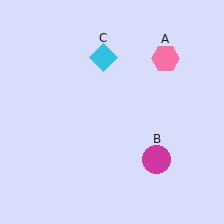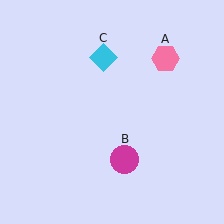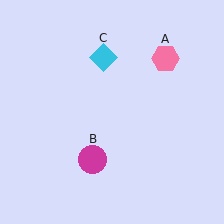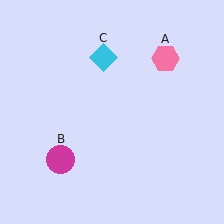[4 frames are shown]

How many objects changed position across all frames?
1 object changed position: magenta circle (object B).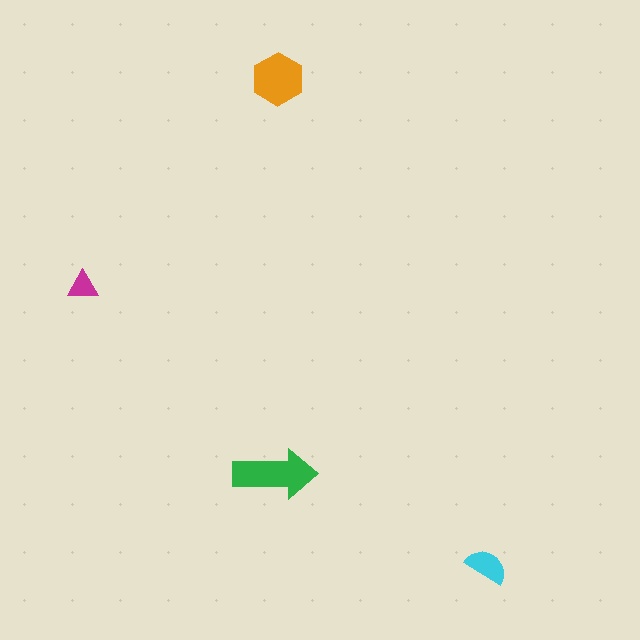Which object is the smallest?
The magenta triangle.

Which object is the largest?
The green arrow.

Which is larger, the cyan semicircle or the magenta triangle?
The cyan semicircle.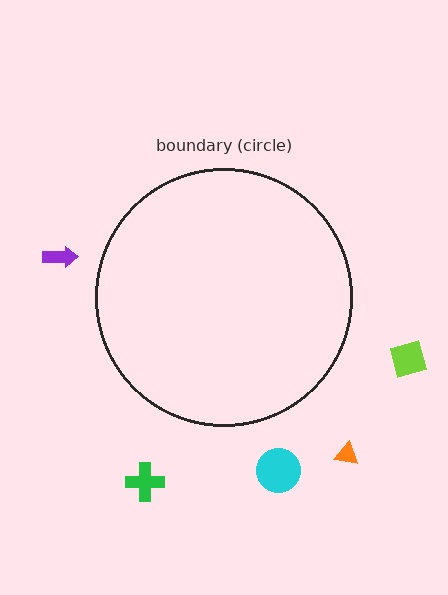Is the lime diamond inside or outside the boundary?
Outside.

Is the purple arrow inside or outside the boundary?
Outside.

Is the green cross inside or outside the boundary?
Outside.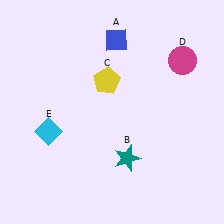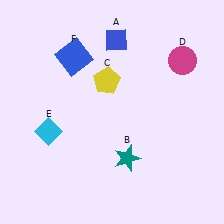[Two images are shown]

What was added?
A blue square (F) was added in Image 2.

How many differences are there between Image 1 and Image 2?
There is 1 difference between the two images.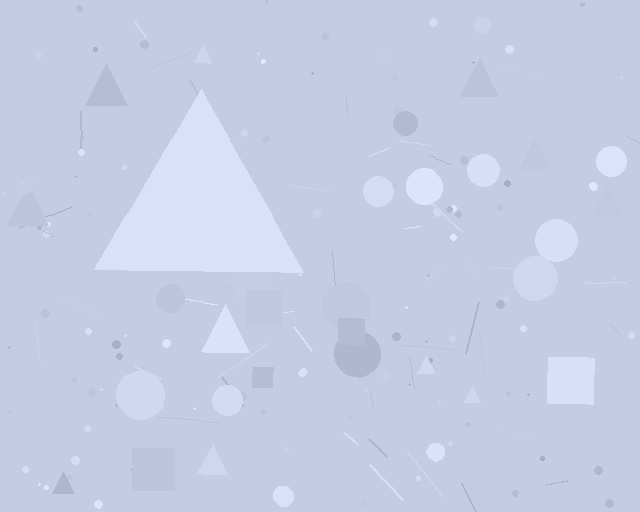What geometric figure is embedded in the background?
A triangle is embedded in the background.